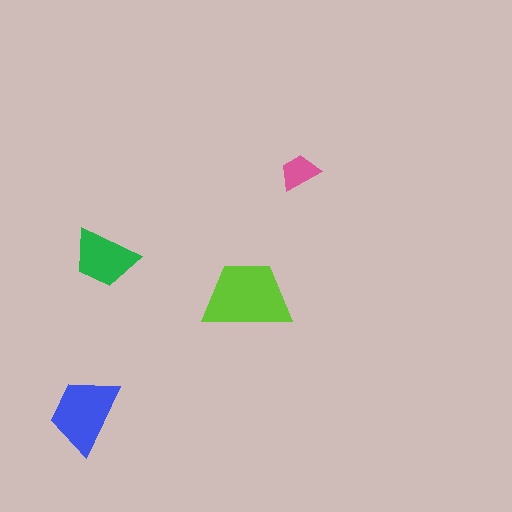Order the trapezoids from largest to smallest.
the lime one, the blue one, the green one, the pink one.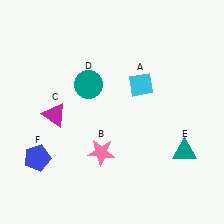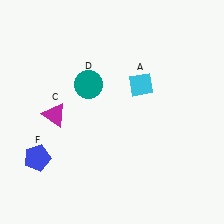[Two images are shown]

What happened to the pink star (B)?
The pink star (B) was removed in Image 2. It was in the bottom-left area of Image 1.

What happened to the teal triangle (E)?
The teal triangle (E) was removed in Image 2. It was in the bottom-right area of Image 1.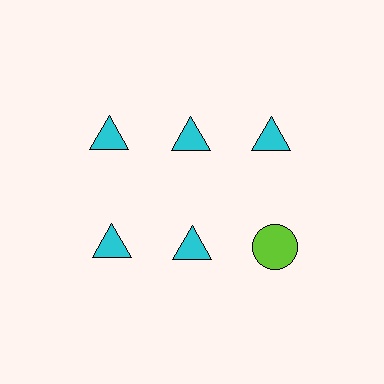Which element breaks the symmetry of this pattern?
The lime circle in the second row, center column breaks the symmetry. All other shapes are cyan triangles.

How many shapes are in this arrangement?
There are 6 shapes arranged in a grid pattern.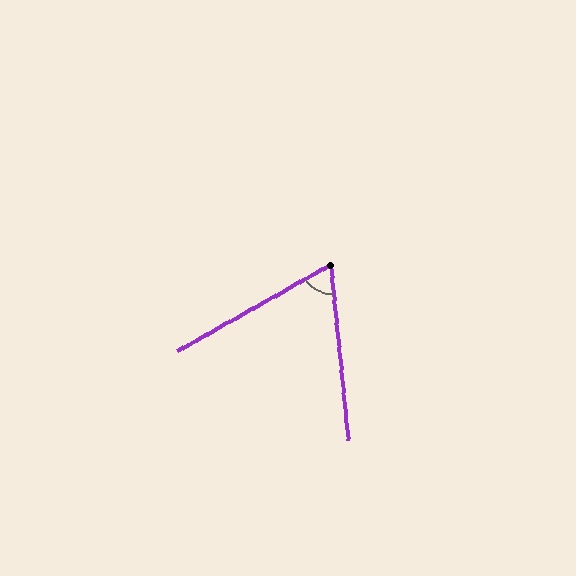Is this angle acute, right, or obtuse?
It is acute.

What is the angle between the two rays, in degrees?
Approximately 66 degrees.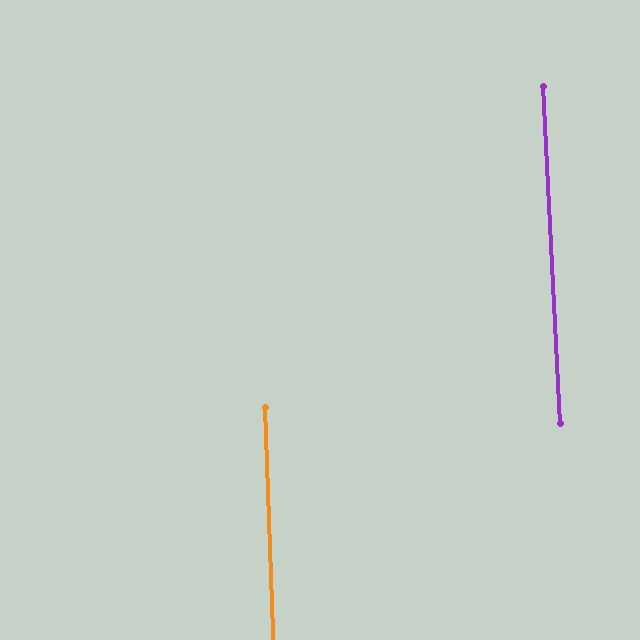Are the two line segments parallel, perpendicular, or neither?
Parallel — their directions differ by only 0.9°.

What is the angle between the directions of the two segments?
Approximately 1 degree.